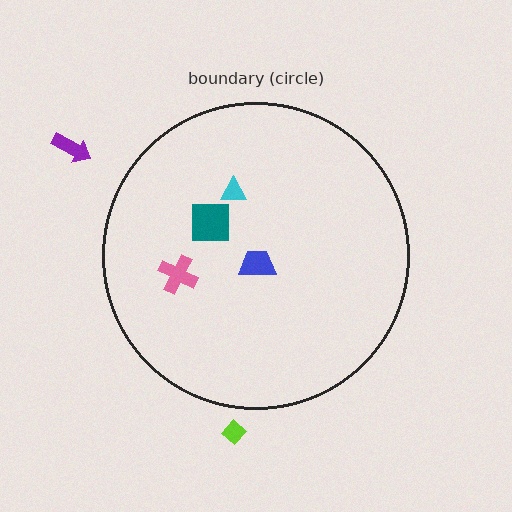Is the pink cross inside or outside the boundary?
Inside.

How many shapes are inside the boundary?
4 inside, 2 outside.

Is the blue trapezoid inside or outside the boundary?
Inside.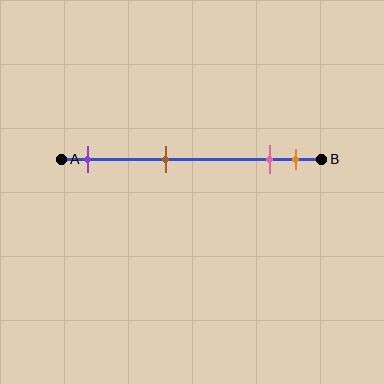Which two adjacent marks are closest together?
The pink and orange marks are the closest adjacent pair.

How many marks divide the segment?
There are 4 marks dividing the segment.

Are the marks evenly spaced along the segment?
No, the marks are not evenly spaced.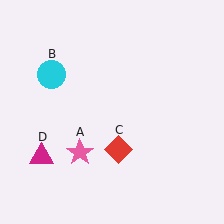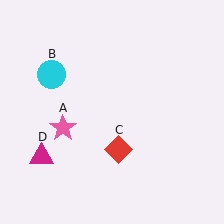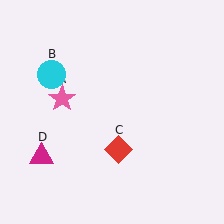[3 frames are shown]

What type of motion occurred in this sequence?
The pink star (object A) rotated clockwise around the center of the scene.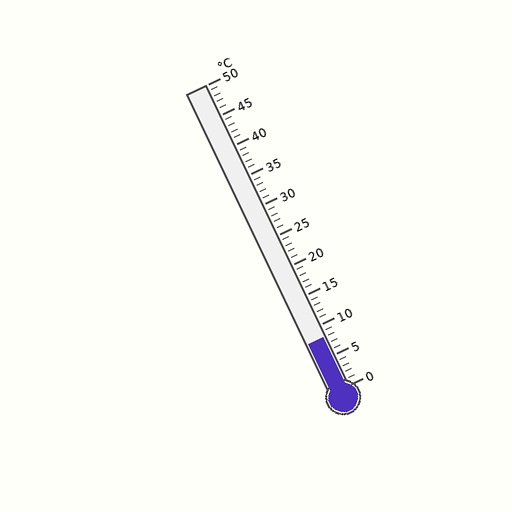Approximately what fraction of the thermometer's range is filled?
The thermometer is filled to approximately 15% of its range.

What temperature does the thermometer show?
The thermometer shows approximately 8°C.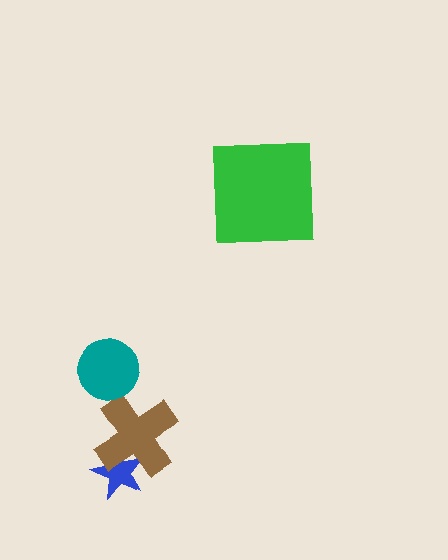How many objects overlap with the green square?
0 objects overlap with the green square.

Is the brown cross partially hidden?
No, no other shape covers it.